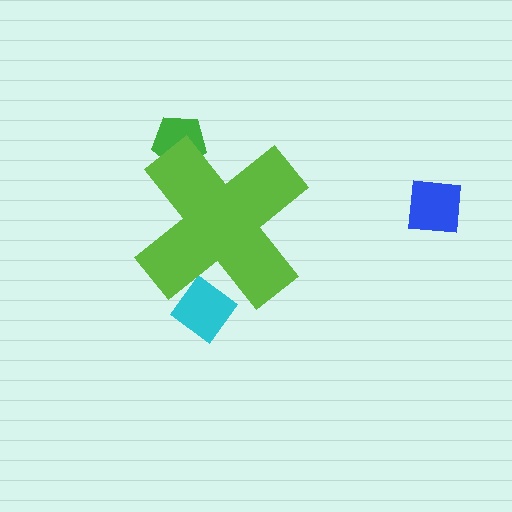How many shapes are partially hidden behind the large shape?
2 shapes are partially hidden.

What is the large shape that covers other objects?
A lime cross.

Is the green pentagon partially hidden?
Yes, the green pentagon is partially hidden behind the lime cross.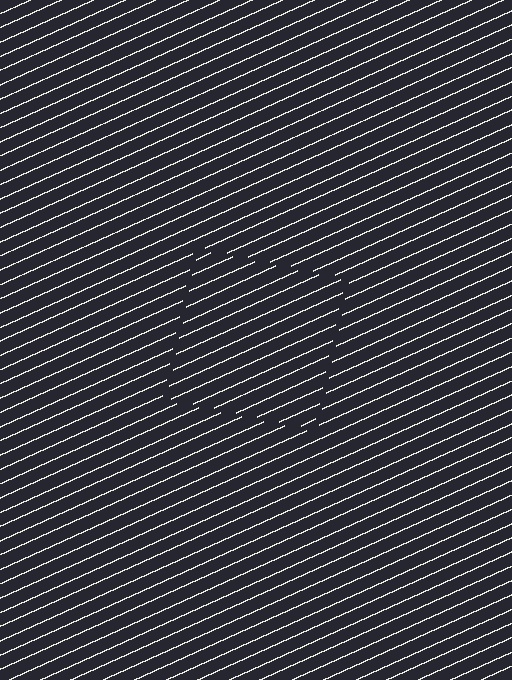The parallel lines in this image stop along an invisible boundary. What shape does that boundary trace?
An illusory square. The interior of the shape contains the same grating, shifted by half a period — the contour is defined by the phase discontinuity where line-ends from the inner and outer gratings abut.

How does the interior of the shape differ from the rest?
The interior of the shape contains the same grating, shifted by half a period — the contour is defined by the phase discontinuity where line-ends from the inner and outer gratings abut.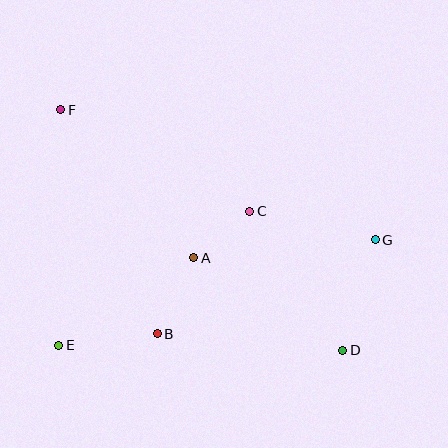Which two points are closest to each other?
Points A and C are closest to each other.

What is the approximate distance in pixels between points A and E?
The distance between A and E is approximately 161 pixels.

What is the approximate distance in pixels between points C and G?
The distance between C and G is approximately 129 pixels.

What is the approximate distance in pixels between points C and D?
The distance between C and D is approximately 167 pixels.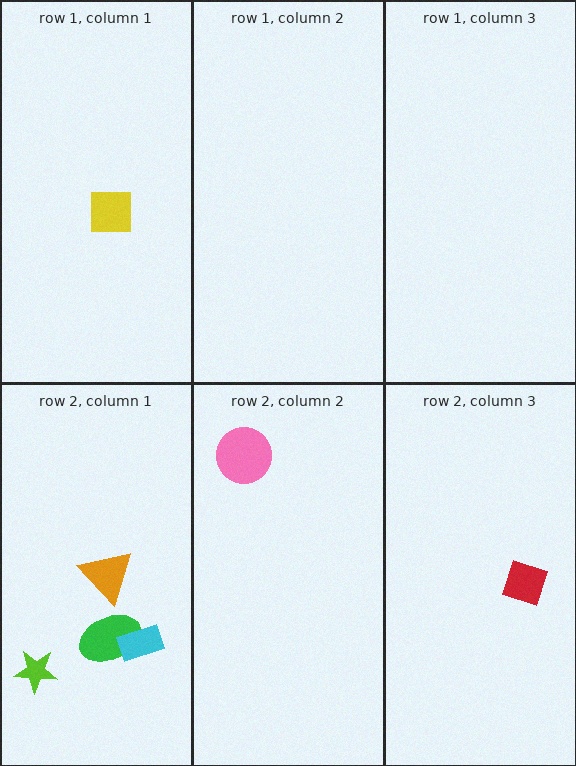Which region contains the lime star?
The row 2, column 1 region.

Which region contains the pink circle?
The row 2, column 2 region.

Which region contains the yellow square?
The row 1, column 1 region.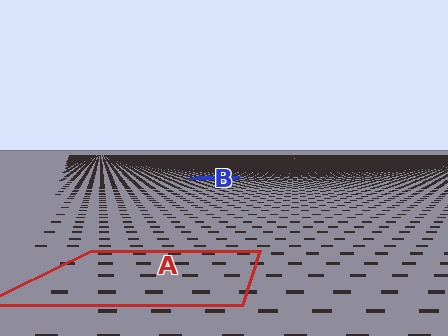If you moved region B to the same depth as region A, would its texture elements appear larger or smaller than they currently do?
They would appear larger. At a closer depth, the same texture elements are projected at a bigger on-screen size.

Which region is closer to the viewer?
Region A is closer. The texture elements there are larger and more spread out.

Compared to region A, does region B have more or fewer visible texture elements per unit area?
Region B has more texture elements per unit area — they are packed more densely because it is farther away.